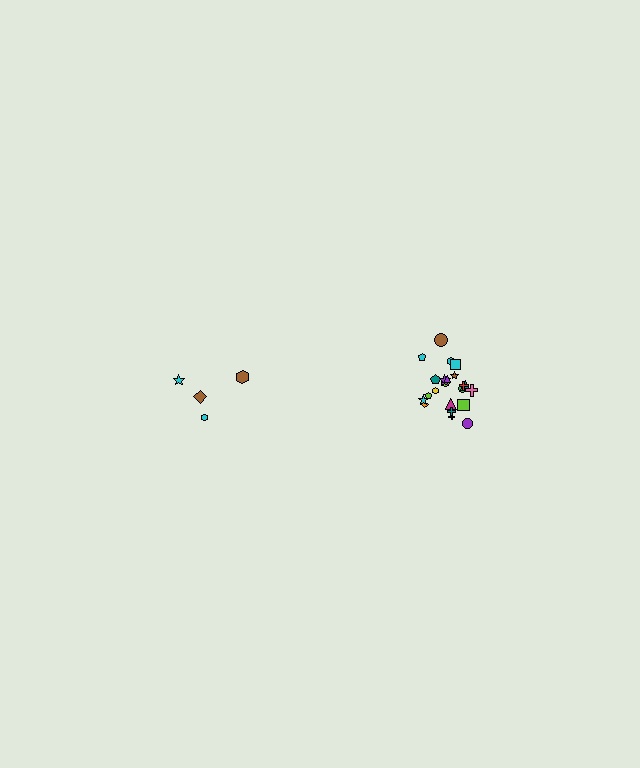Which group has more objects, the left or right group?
The right group.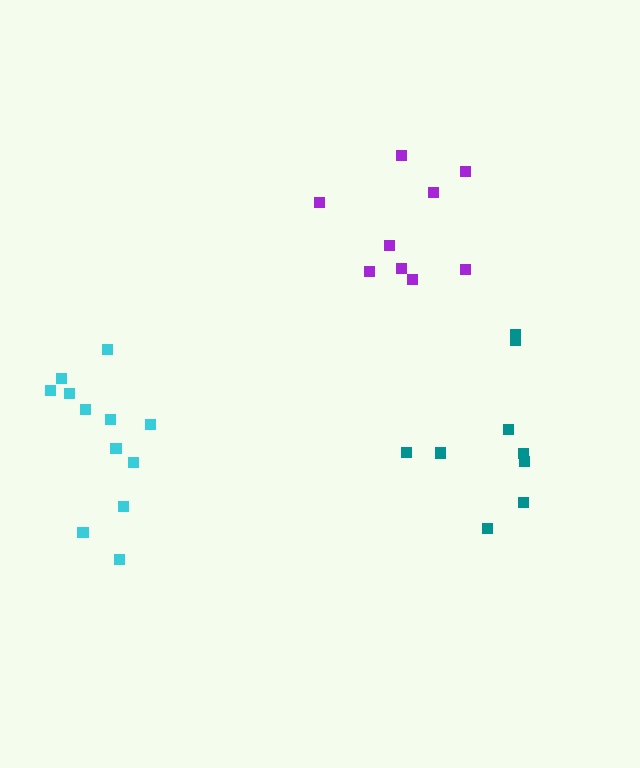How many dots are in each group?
Group 1: 12 dots, Group 2: 9 dots, Group 3: 9 dots (30 total).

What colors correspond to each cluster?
The clusters are colored: cyan, teal, purple.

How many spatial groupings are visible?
There are 3 spatial groupings.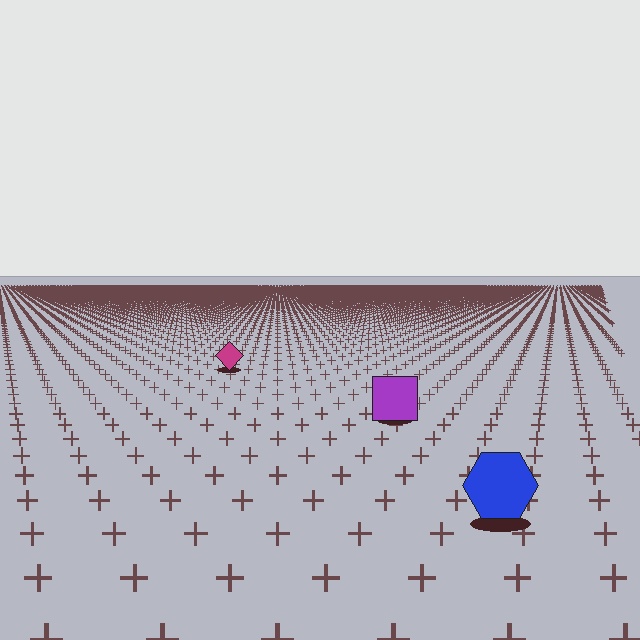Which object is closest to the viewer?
The blue hexagon is closest. The texture marks near it are larger and more spread out.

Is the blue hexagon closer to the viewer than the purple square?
Yes. The blue hexagon is closer — you can tell from the texture gradient: the ground texture is coarser near it.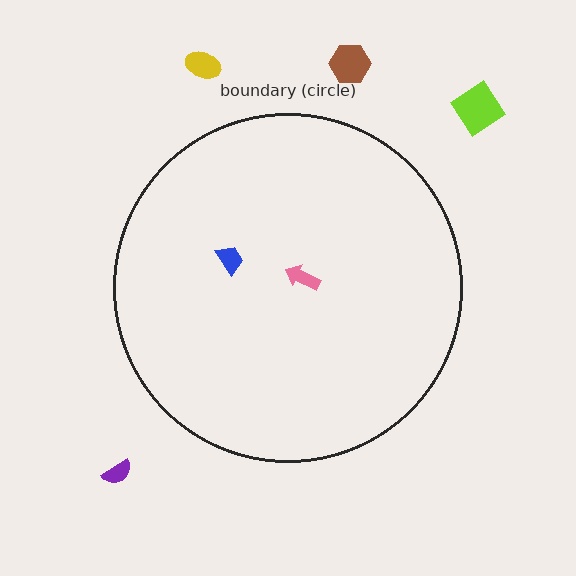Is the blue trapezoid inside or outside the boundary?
Inside.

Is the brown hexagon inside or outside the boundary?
Outside.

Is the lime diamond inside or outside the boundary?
Outside.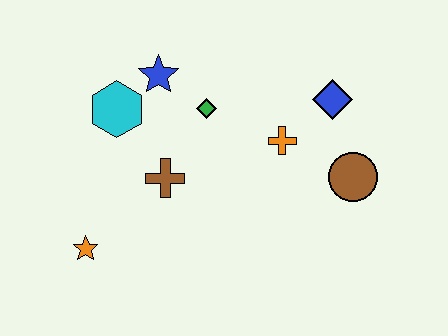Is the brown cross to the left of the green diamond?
Yes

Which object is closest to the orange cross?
The blue diamond is closest to the orange cross.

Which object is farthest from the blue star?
The brown circle is farthest from the blue star.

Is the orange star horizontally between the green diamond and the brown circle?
No